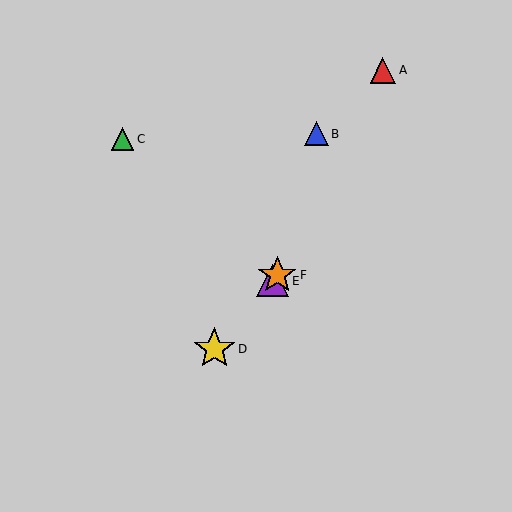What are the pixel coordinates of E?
Object E is at (273, 281).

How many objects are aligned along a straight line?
3 objects (D, E, F) are aligned along a straight line.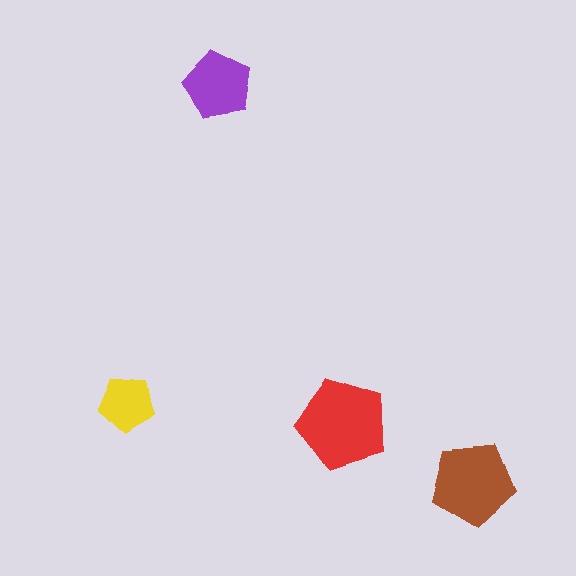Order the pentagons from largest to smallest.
the red one, the brown one, the purple one, the yellow one.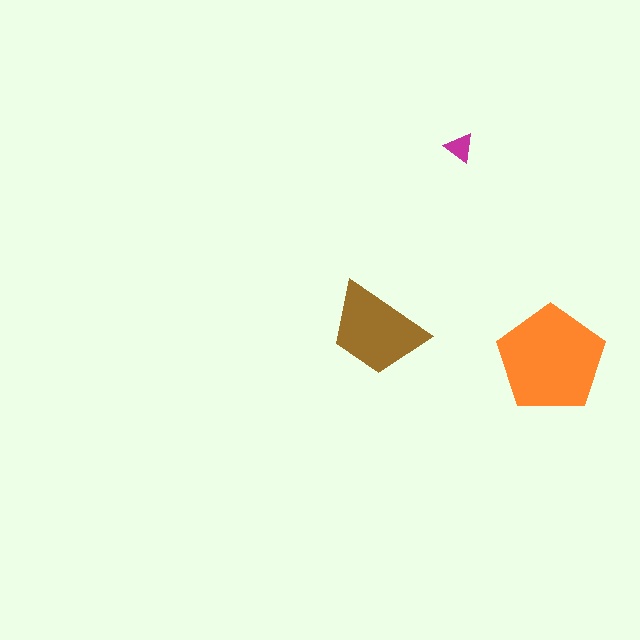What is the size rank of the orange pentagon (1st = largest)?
1st.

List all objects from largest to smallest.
The orange pentagon, the brown trapezoid, the magenta triangle.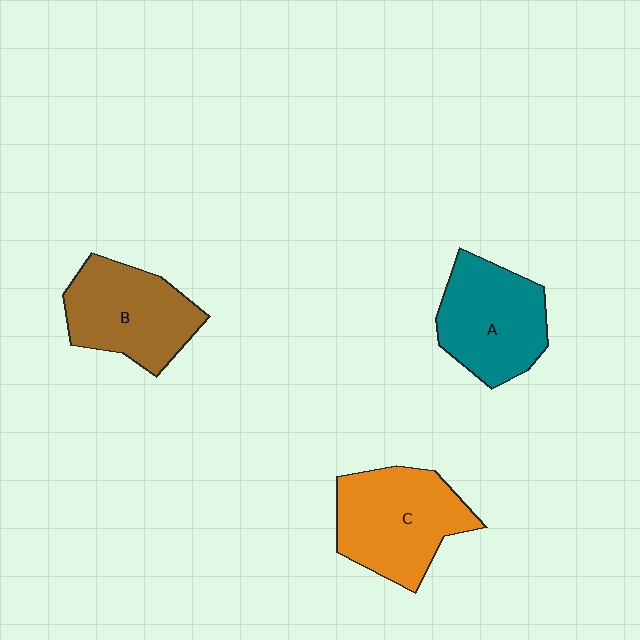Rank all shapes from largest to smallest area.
From largest to smallest: C (orange), A (teal), B (brown).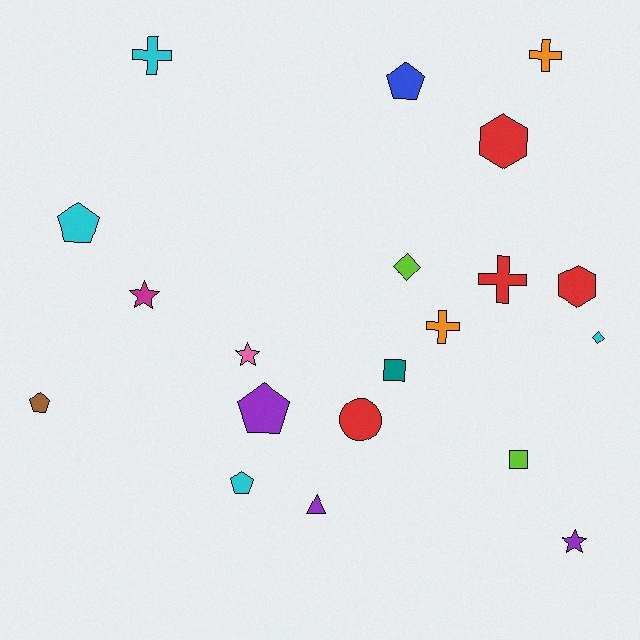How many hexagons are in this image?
There are 2 hexagons.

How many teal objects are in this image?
There is 1 teal object.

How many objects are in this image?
There are 20 objects.